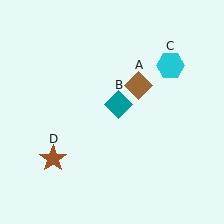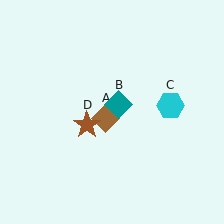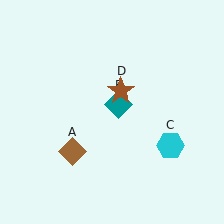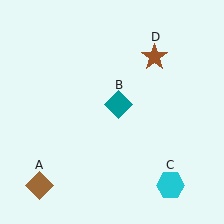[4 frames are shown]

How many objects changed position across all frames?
3 objects changed position: brown diamond (object A), cyan hexagon (object C), brown star (object D).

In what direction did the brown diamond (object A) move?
The brown diamond (object A) moved down and to the left.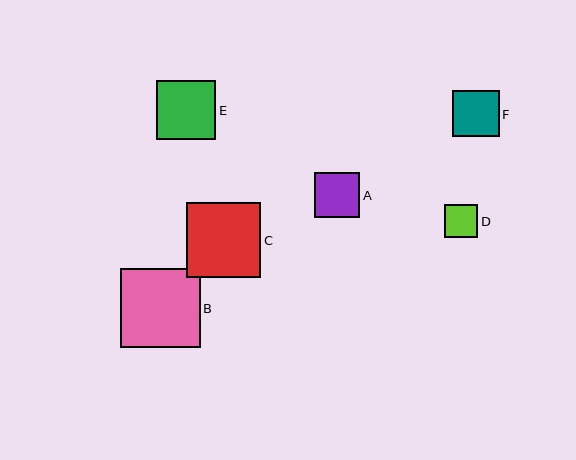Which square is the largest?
Square B is the largest with a size of approximately 79 pixels.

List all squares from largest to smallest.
From largest to smallest: B, C, E, F, A, D.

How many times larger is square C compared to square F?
Square C is approximately 1.6 times the size of square F.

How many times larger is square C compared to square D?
Square C is approximately 2.2 times the size of square D.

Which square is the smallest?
Square D is the smallest with a size of approximately 33 pixels.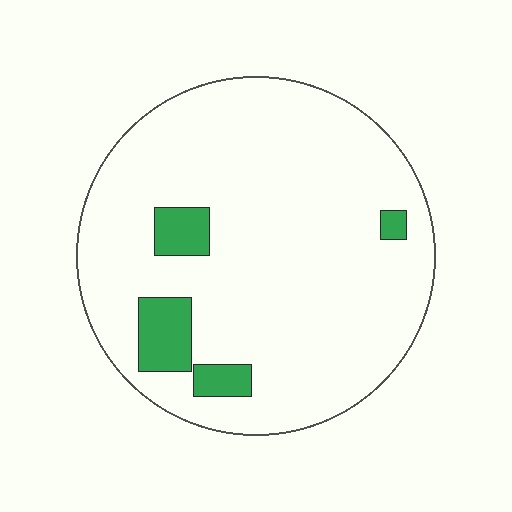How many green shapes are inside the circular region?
4.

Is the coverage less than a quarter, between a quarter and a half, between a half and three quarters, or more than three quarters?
Less than a quarter.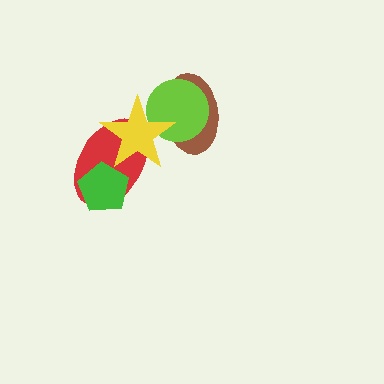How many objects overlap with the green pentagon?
1 object overlaps with the green pentagon.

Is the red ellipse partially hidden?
Yes, it is partially covered by another shape.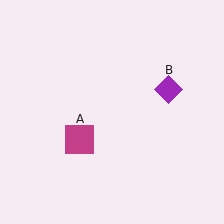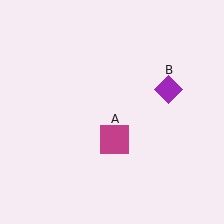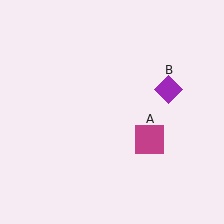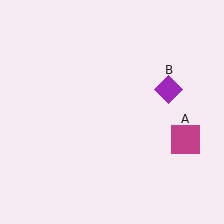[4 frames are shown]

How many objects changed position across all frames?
1 object changed position: magenta square (object A).